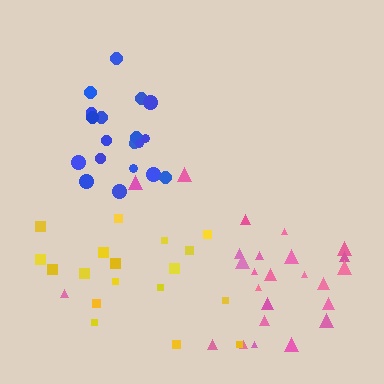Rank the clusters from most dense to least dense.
blue, pink, yellow.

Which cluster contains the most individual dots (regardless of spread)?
Pink (25).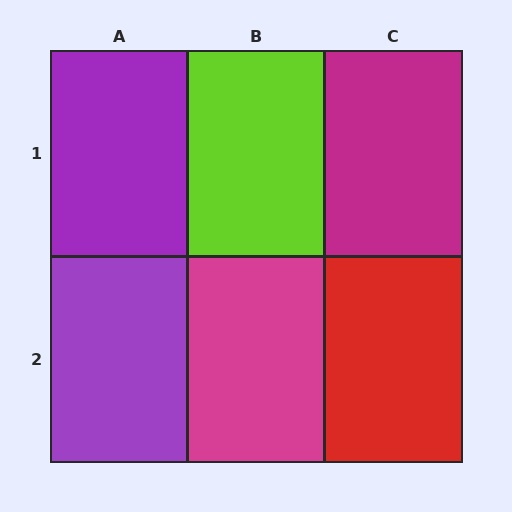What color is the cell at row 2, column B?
Magenta.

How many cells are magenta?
2 cells are magenta.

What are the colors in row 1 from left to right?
Purple, lime, magenta.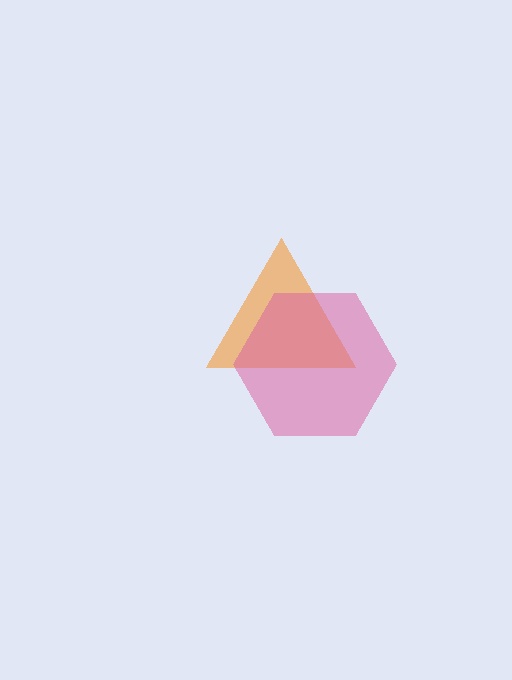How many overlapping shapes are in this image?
There are 2 overlapping shapes in the image.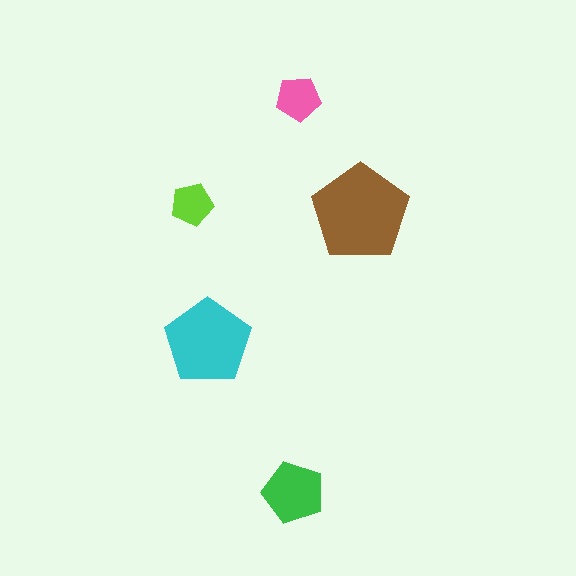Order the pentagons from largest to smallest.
the brown one, the cyan one, the green one, the pink one, the lime one.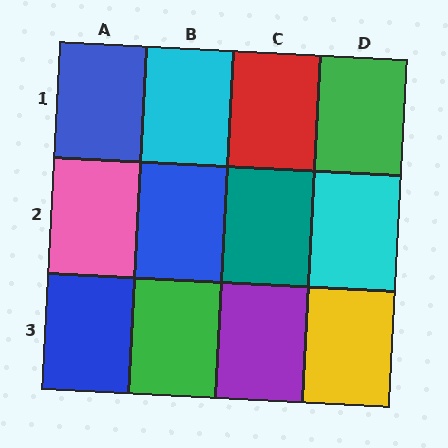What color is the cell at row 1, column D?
Green.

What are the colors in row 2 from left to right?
Pink, blue, teal, cyan.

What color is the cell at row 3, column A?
Blue.